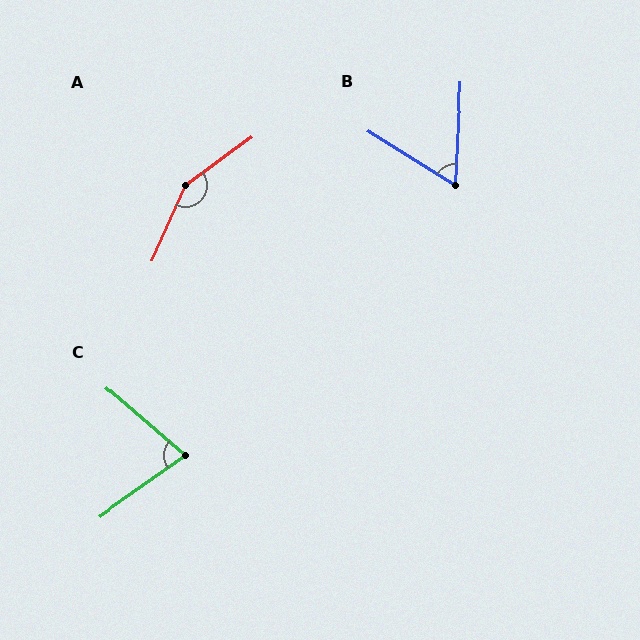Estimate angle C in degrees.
Approximately 76 degrees.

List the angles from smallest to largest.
B (61°), C (76°), A (150°).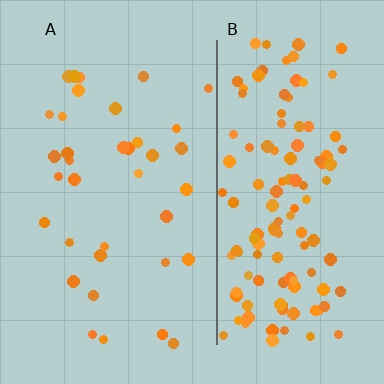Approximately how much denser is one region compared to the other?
Approximately 3.7× — region B over region A.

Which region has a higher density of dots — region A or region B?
B (the right).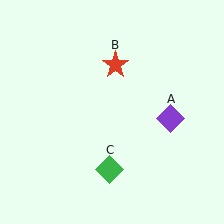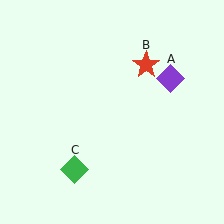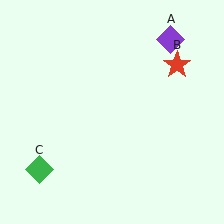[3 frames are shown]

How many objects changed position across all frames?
3 objects changed position: purple diamond (object A), red star (object B), green diamond (object C).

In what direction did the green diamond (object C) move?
The green diamond (object C) moved left.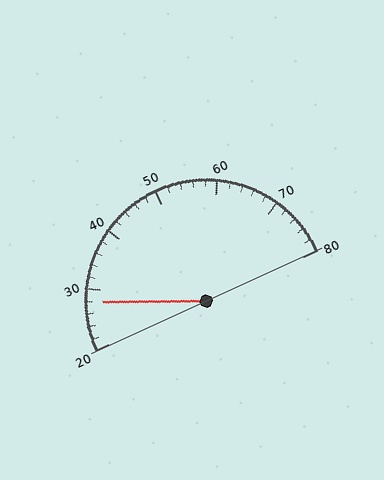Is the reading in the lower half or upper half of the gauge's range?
The reading is in the lower half of the range (20 to 80).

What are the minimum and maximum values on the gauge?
The gauge ranges from 20 to 80.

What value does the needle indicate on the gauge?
The needle indicates approximately 28.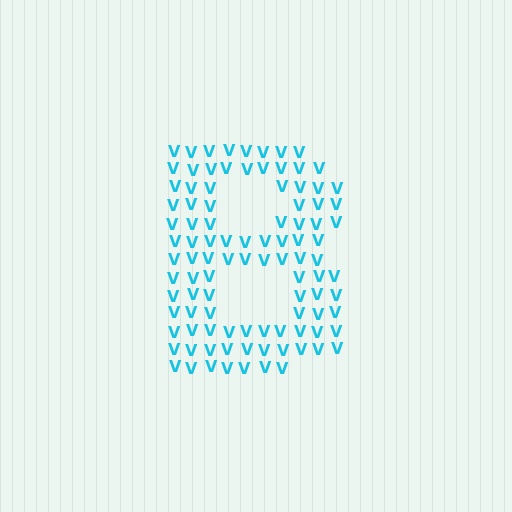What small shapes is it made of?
It is made of small letter V's.